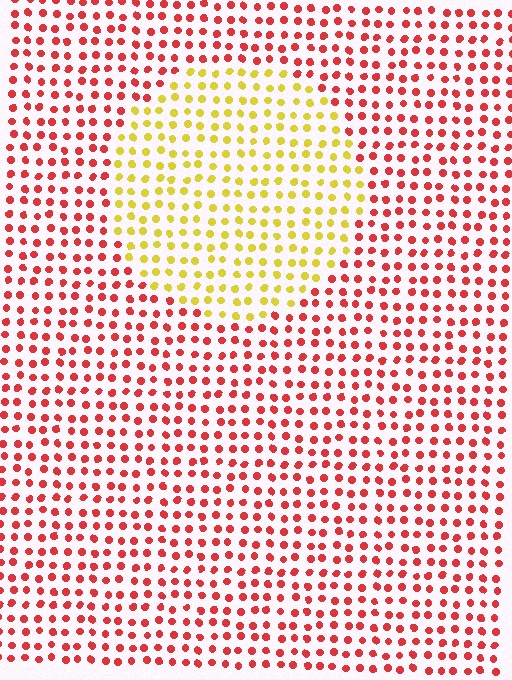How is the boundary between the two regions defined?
The boundary is defined purely by a slight shift in hue (about 60 degrees). Spacing, size, and orientation are identical on both sides.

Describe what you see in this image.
The image is filled with small red elements in a uniform arrangement. A circle-shaped region is visible where the elements are tinted to a slightly different hue, forming a subtle color boundary.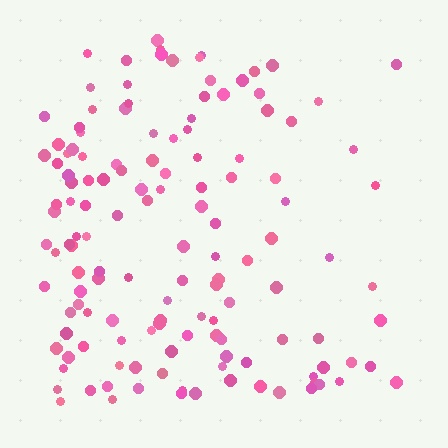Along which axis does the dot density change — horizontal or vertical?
Horizontal.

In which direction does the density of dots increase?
From right to left, with the left side densest.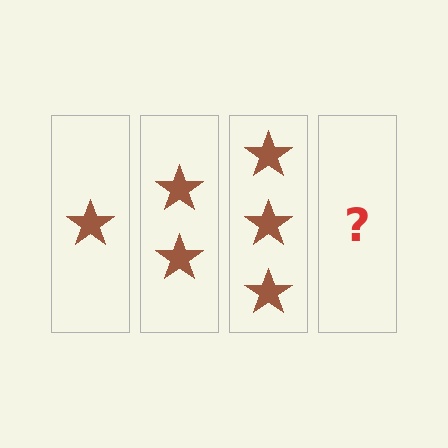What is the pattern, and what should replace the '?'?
The pattern is that each step adds one more star. The '?' should be 4 stars.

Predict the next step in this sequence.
The next step is 4 stars.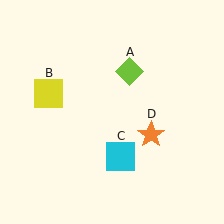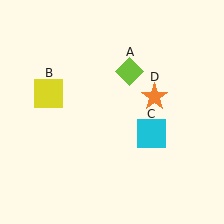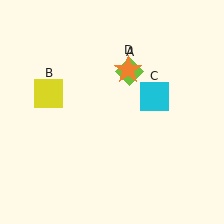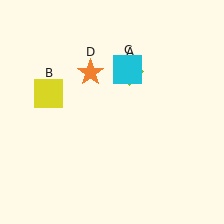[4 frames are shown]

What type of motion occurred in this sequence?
The cyan square (object C), orange star (object D) rotated counterclockwise around the center of the scene.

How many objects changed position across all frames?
2 objects changed position: cyan square (object C), orange star (object D).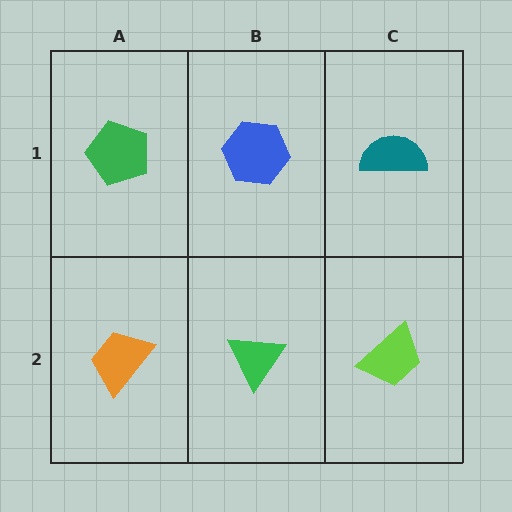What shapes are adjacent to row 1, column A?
An orange trapezoid (row 2, column A), a blue hexagon (row 1, column B).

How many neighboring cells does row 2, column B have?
3.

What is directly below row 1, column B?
A green triangle.